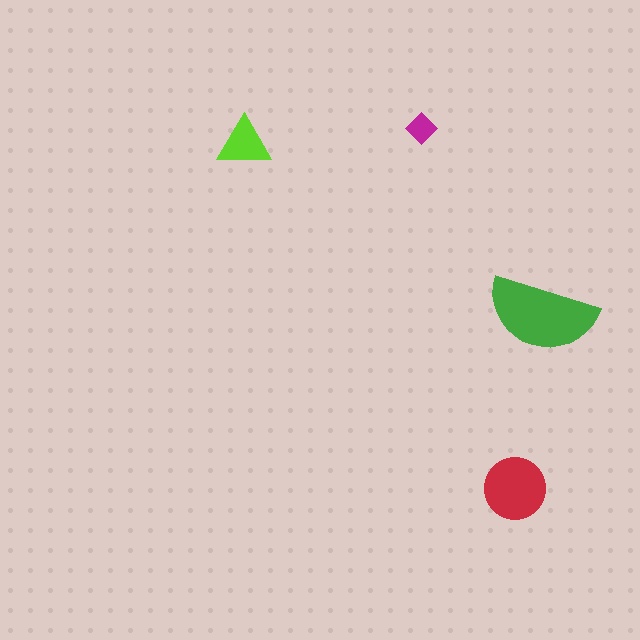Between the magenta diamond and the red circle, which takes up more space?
The red circle.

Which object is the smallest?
The magenta diamond.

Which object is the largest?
The green semicircle.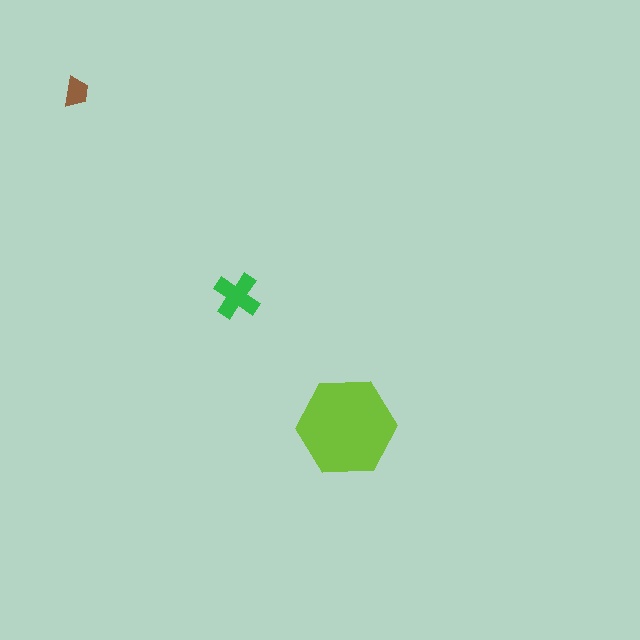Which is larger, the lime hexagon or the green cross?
The lime hexagon.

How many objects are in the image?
There are 3 objects in the image.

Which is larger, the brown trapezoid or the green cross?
The green cross.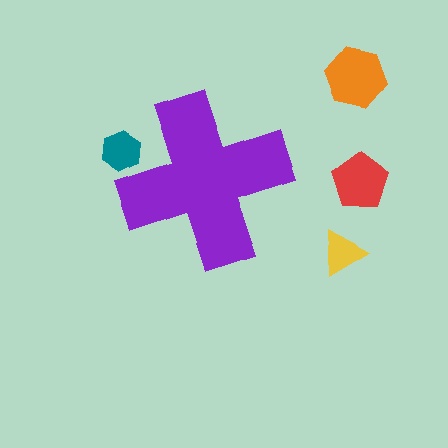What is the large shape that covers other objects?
A purple cross.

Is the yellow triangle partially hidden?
No, the yellow triangle is fully visible.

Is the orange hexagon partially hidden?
No, the orange hexagon is fully visible.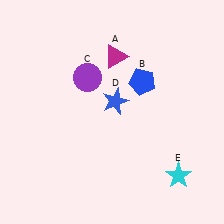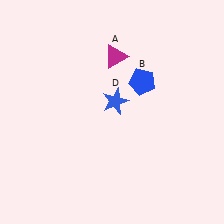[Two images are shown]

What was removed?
The purple circle (C), the cyan star (E) were removed in Image 2.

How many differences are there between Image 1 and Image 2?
There are 2 differences between the two images.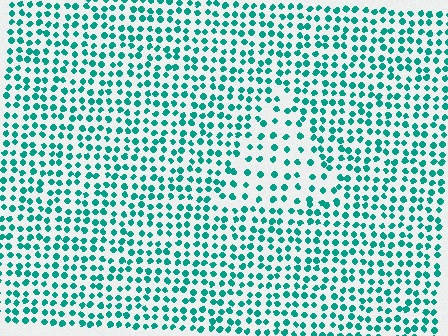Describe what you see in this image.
The image contains small teal elements arranged at two different densities. A triangle-shaped region is visible where the elements are less densely packed than the surrounding area.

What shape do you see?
I see a triangle.